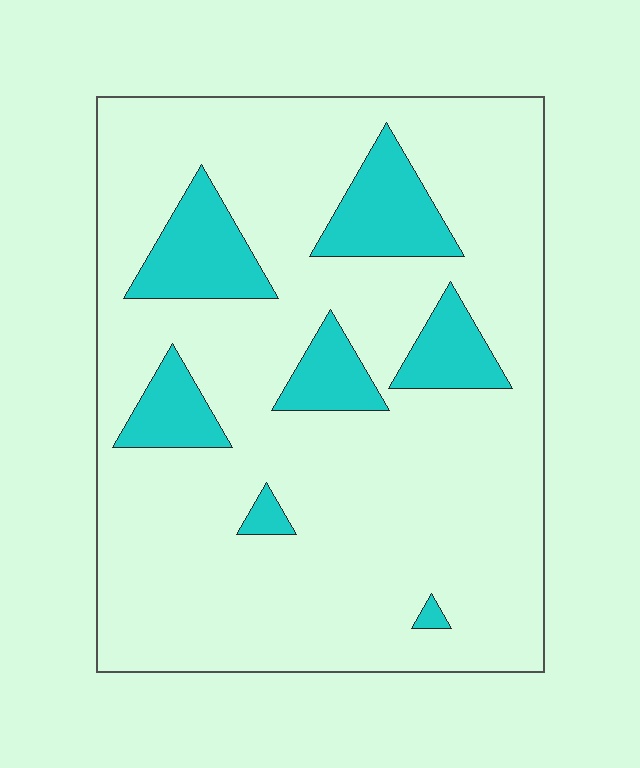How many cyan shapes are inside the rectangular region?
7.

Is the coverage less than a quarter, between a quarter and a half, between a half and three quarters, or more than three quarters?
Less than a quarter.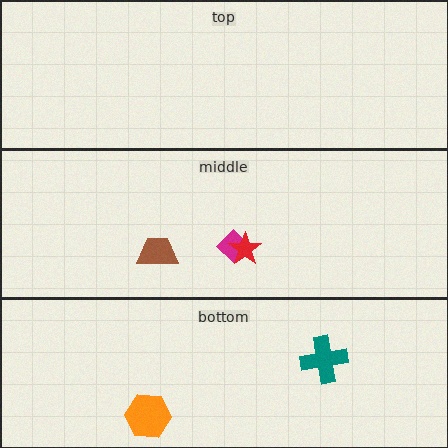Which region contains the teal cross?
The bottom region.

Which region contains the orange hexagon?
The bottom region.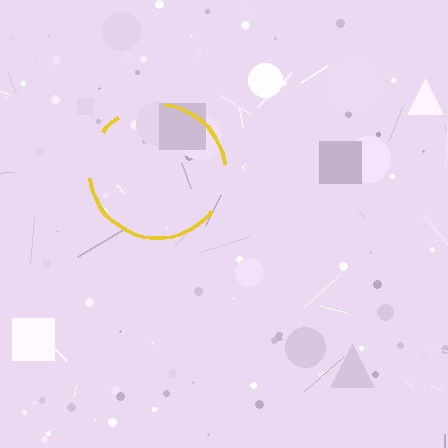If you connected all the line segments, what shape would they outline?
They would outline a circle.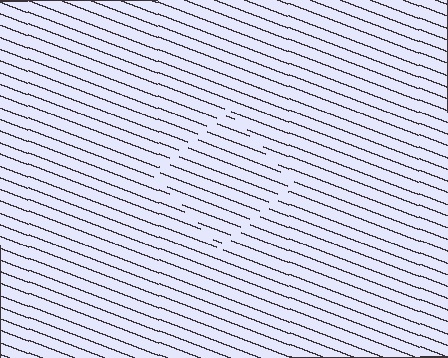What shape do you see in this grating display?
An illusory square. The interior of the shape contains the same grating, shifted by half a period — the contour is defined by the phase discontinuity where line-ends from the inner and outer gratings abut.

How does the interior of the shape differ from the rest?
The interior of the shape contains the same grating, shifted by half a period — the contour is defined by the phase discontinuity where line-ends from the inner and outer gratings abut.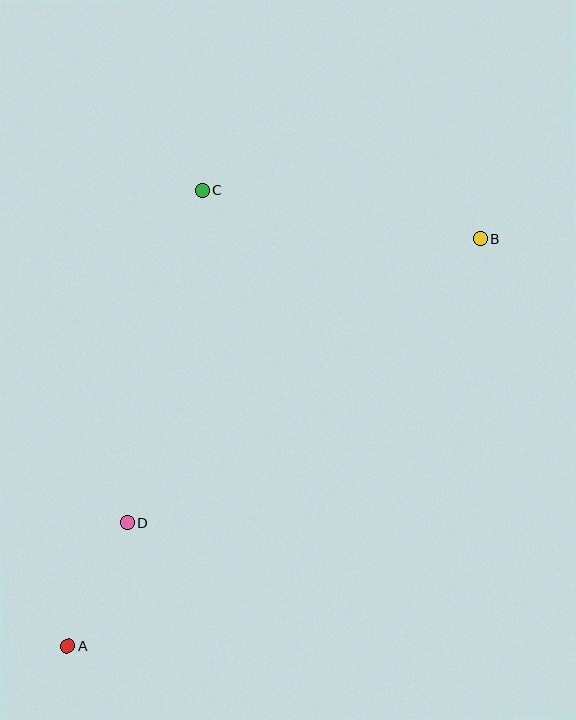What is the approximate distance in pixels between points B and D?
The distance between B and D is approximately 453 pixels.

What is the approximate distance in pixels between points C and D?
The distance between C and D is approximately 341 pixels.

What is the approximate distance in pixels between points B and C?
The distance between B and C is approximately 282 pixels.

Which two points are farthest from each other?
Points A and B are farthest from each other.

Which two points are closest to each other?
Points A and D are closest to each other.